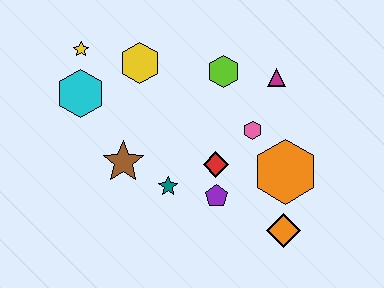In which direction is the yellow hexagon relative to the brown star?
The yellow hexagon is above the brown star.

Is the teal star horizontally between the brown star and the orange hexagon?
Yes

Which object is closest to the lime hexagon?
The magenta triangle is closest to the lime hexagon.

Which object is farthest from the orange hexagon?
The yellow star is farthest from the orange hexagon.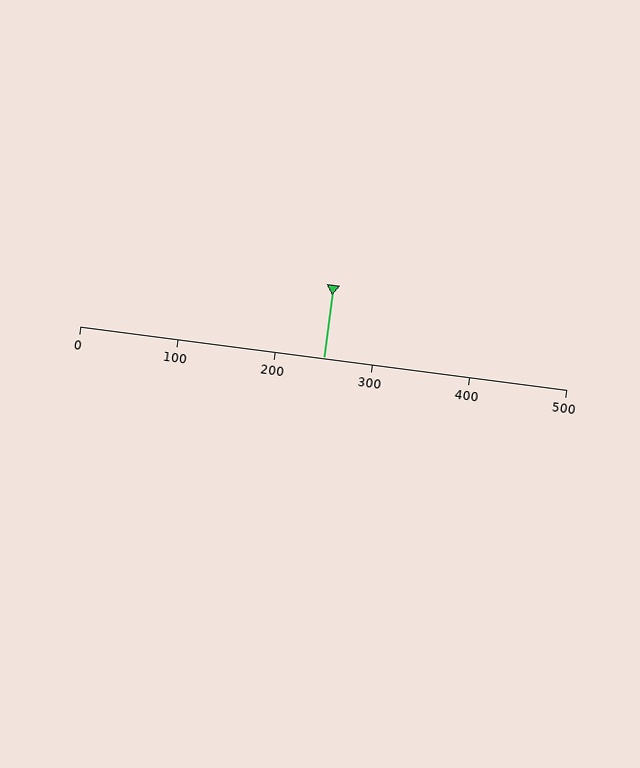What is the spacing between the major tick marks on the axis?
The major ticks are spaced 100 apart.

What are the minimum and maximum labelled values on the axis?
The axis runs from 0 to 500.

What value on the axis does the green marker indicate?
The marker indicates approximately 250.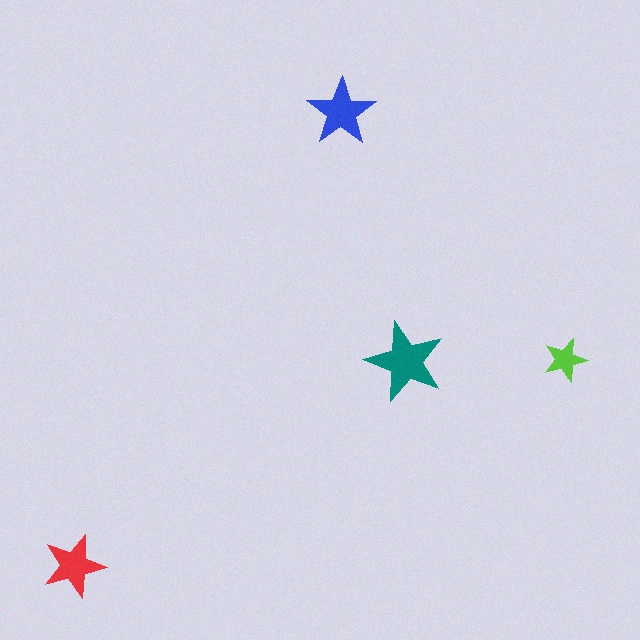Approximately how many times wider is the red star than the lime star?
About 1.5 times wider.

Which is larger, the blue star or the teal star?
The teal one.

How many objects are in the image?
There are 4 objects in the image.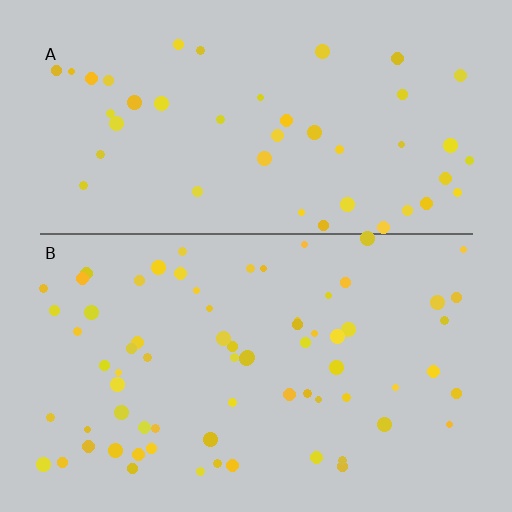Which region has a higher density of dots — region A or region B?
B (the bottom).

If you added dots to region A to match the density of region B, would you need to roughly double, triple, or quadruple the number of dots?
Approximately double.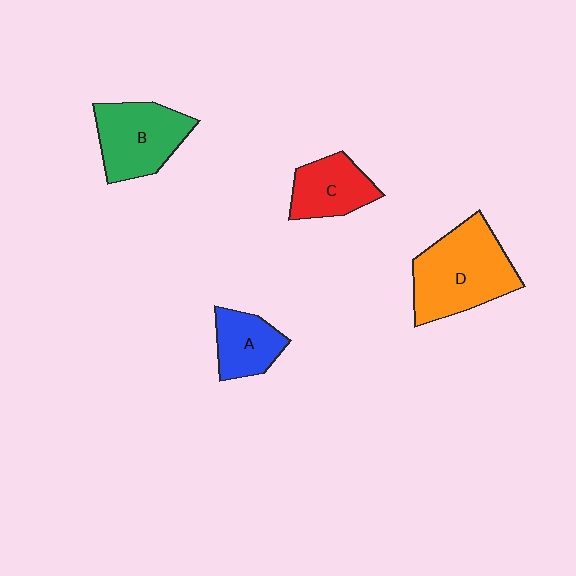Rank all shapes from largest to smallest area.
From largest to smallest: D (orange), B (green), C (red), A (blue).